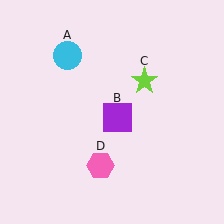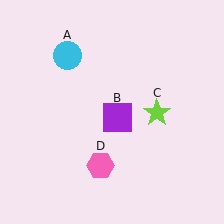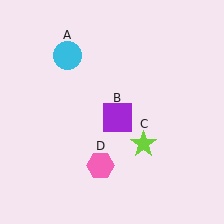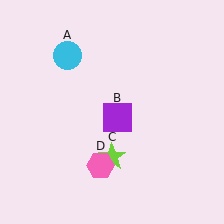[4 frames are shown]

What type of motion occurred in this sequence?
The lime star (object C) rotated clockwise around the center of the scene.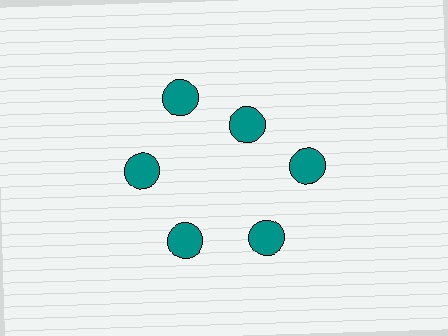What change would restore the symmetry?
The symmetry would be restored by moving it outward, back onto the ring so that all 6 circles sit at equal angles and equal distance from the center.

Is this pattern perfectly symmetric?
No. The 6 teal circles are arranged in a ring, but one element near the 1 o'clock position is pulled inward toward the center, breaking the 6-fold rotational symmetry.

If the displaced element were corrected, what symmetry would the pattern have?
It would have 6-fold rotational symmetry — the pattern would map onto itself every 60 degrees.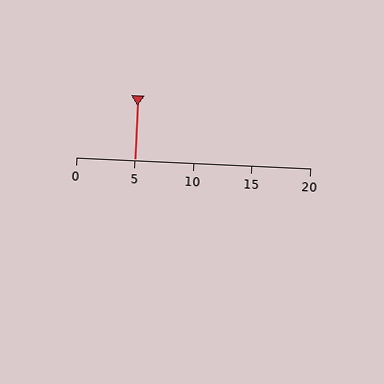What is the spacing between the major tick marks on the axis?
The major ticks are spaced 5 apart.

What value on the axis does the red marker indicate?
The marker indicates approximately 5.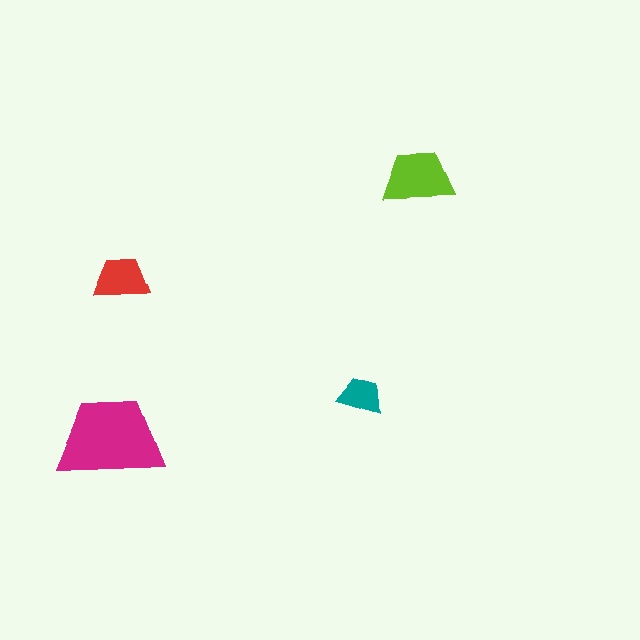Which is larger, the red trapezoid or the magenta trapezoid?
The magenta one.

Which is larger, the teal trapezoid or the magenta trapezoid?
The magenta one.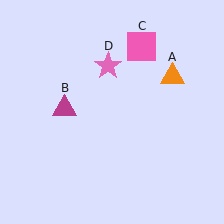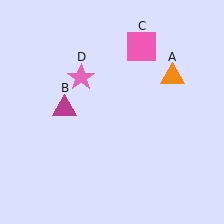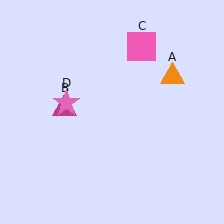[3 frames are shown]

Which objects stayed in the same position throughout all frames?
Orange triangle (object A) and magenta triangle (object B) and pink square (object C) remained stationary.